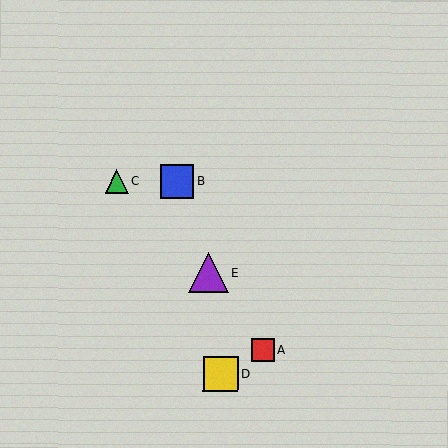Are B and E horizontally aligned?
No, B is at y≈181 and E is at y≈272.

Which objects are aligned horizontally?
Objects B, C are aligned horizontally.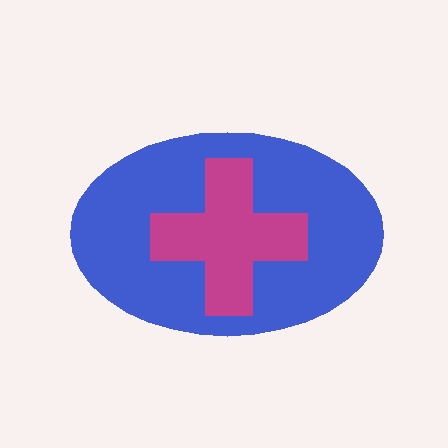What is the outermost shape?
The blue ellipse.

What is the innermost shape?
The magenta cross.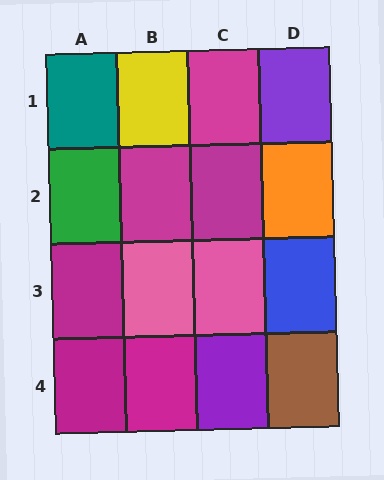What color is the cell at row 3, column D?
Blue.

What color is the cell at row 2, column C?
Magenta.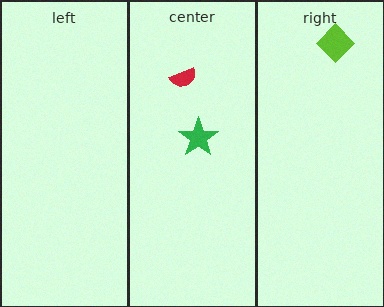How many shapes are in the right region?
1.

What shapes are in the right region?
The lime diamond.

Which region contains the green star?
The center region.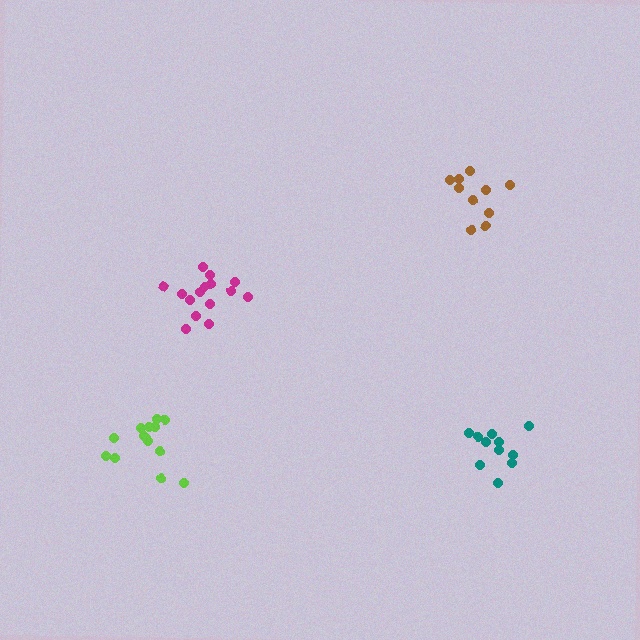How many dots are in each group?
Group 1: 11 dots, Group 2: 14 dots, Group 3: 11 dots, Group 4: 15 dots (51 total).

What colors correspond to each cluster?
The clusters are colored: teal, lime, brown, magenta.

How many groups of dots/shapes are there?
There are 4 groups.